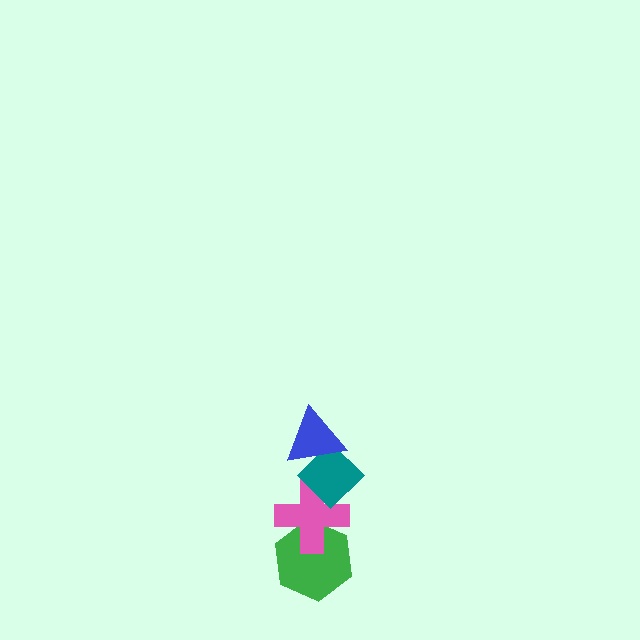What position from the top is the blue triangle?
The blue triangle is 1st from the top.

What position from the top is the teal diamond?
The teal diamond is 2nd from the top.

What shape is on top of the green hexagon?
The pink cross is on top of the green hexagon.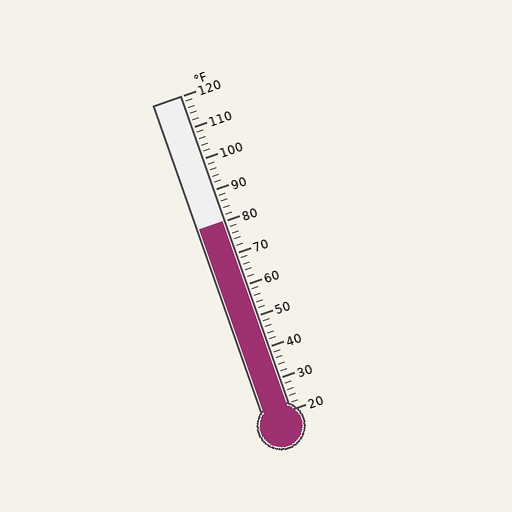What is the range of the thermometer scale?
The thermometer scale ranges from 20°F to 120°F.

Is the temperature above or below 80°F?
The temperature is at 80°F.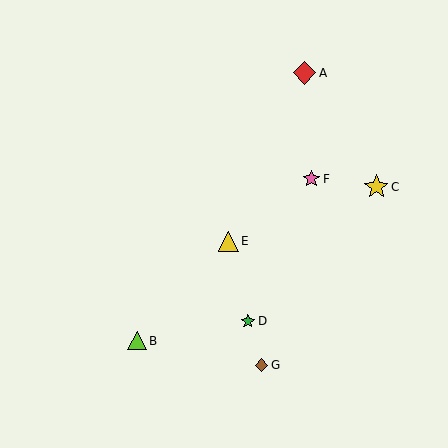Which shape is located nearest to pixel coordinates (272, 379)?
The brown diamond (labeled G) at (262, 365) is nearest to that location.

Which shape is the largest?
The yellow star (labeled C) is the largest.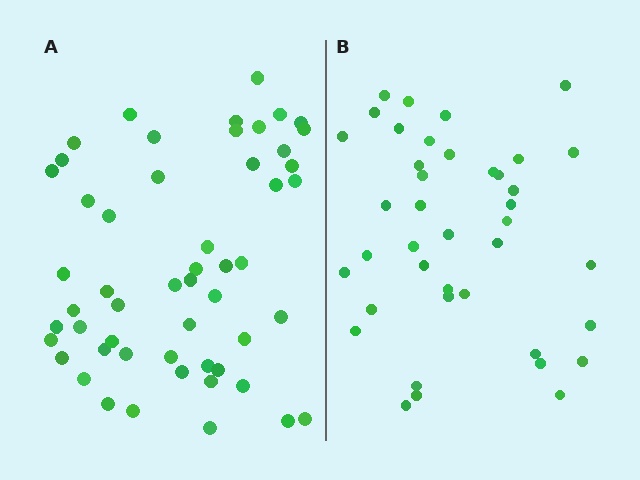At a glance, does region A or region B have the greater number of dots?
Region A (the left region) has more dots.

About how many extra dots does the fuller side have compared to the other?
Region A has approximately 15 more dots than region B.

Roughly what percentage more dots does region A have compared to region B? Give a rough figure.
About 30% more.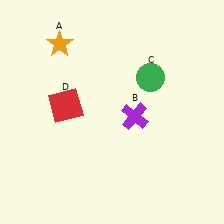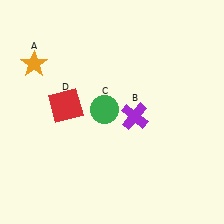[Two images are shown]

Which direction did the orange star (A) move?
The orange star (A) moved left.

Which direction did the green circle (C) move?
The green circle (C) moved left.